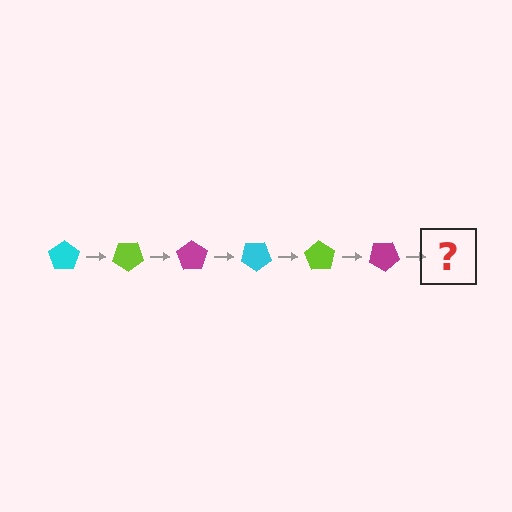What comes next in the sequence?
The next element should be a cyan pentagon, rotated 210 degrees from the start.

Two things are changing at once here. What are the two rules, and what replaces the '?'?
The two rules are that it rotates 35 degrees each step and the color cycles through cyan, lime, and magenta. The '?' should be a cyan pentagon, rotated 210 degrees from the start.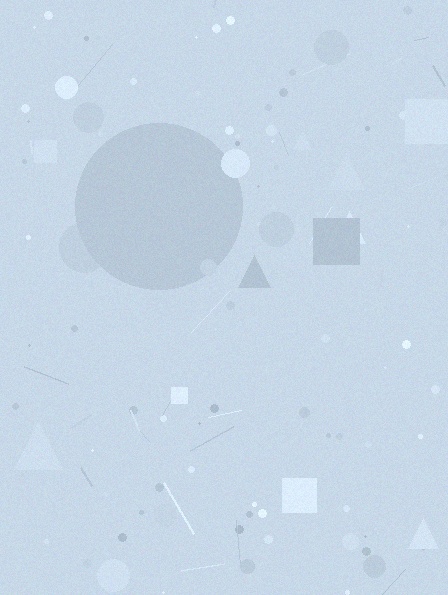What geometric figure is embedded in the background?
A circle is embedded in the background.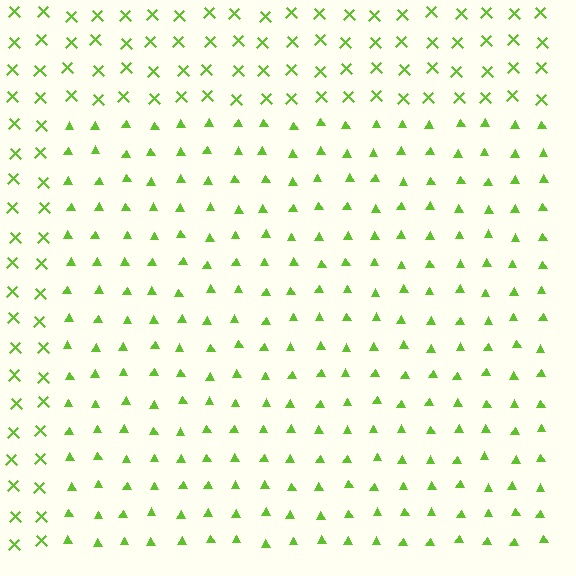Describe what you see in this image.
The image is filled with small lime elements arranged in a uniform grid. A rectangle-shaped region contains triangles, while the surrounding area contains X marks. The boundary is defined purely by the change in element shape.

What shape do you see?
I see a rectangle.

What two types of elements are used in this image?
The image uses triangles inside the rectangle region and X marks outside it.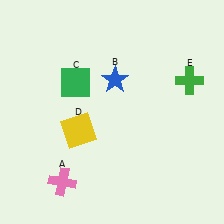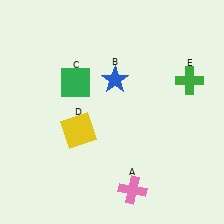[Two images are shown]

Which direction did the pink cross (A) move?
The pink cross (A) moved right.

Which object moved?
The pink cross (A) moved right.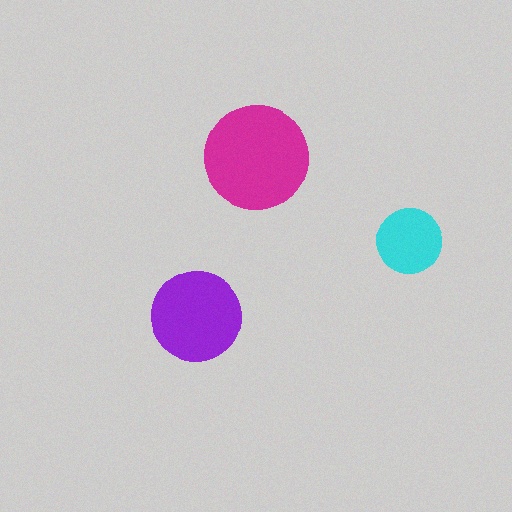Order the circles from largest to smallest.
the magenta one, the purple one, the cyan one.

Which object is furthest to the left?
The purple circle is leftmost.